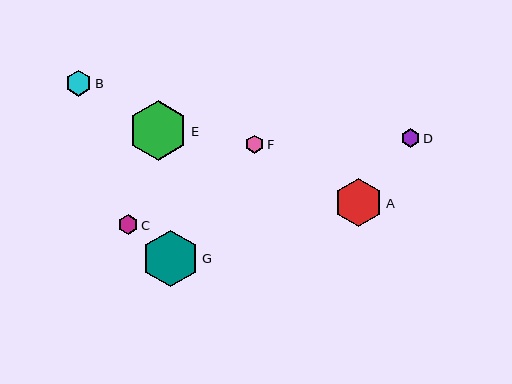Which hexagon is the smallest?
Hexagon F is the smallest with a size of approximately 18 pixels.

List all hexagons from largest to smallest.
From largest to smallest: E, G, A, B, C, D, F.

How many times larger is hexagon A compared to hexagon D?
Hexagon A is approximately 2.6 times the size of hexagon D.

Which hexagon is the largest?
Hexagon E is the largest with a size of approximately 60 pixels.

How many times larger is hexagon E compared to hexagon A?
Hexagon E is approximately 1.2 times the size of hexagon A.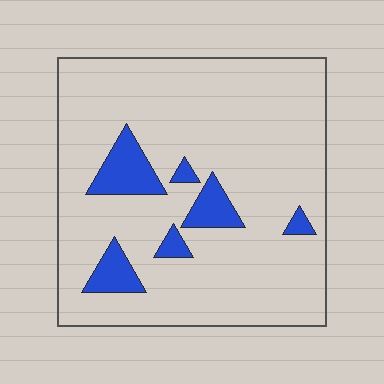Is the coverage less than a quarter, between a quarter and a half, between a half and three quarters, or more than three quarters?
Less than a quarter.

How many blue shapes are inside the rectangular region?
6.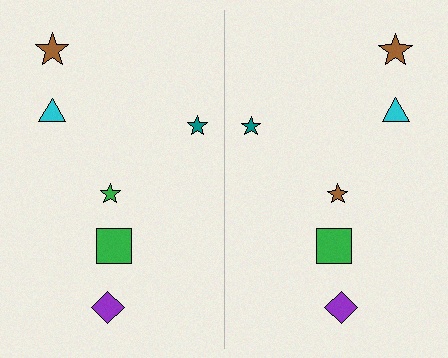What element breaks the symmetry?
The brown star on the right side breaks the symmetry — its mirror counterpart is green.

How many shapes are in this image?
There are 12 shapes in this image.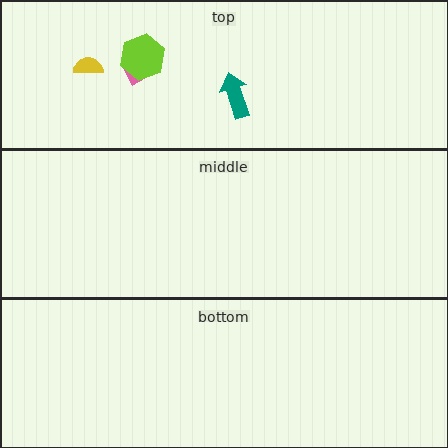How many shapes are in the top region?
4.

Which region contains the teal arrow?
The top region.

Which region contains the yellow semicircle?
The top region.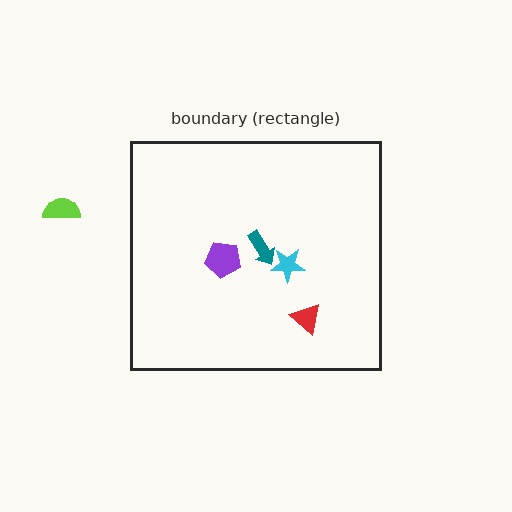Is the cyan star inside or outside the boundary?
Inside.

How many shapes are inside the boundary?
4 inside, 1 outside.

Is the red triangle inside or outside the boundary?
Inside.